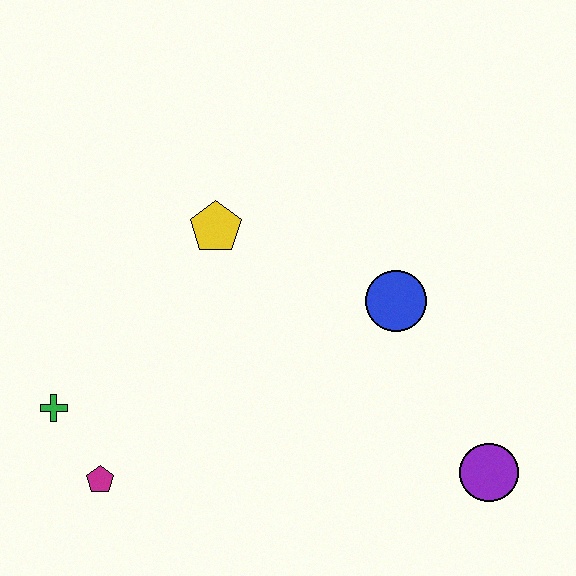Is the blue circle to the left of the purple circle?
Yes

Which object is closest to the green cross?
The magenta pentagon is closest to the green cross.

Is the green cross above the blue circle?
No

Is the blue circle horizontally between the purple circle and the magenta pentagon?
Yes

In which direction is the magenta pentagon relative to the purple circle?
The magenta pentagon is to the left of the purple circle.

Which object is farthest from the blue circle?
The green cross is farthest from the blue circle.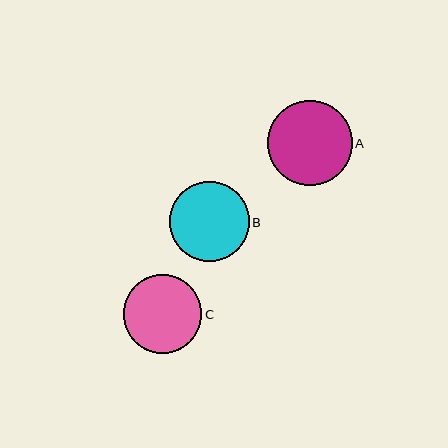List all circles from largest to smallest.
From largest to smallest: A, B, C.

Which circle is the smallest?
Circle C is the smallest with a size of approximately 79 pixels.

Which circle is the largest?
Circle A is the largest with a size of approximately 85 pixels.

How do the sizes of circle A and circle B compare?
Circle A and circle B are approximately the same size.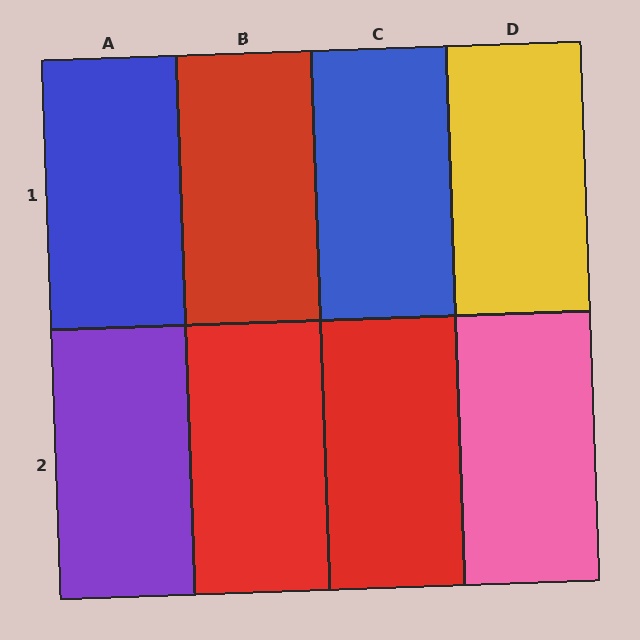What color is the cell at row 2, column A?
Purple.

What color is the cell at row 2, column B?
Red.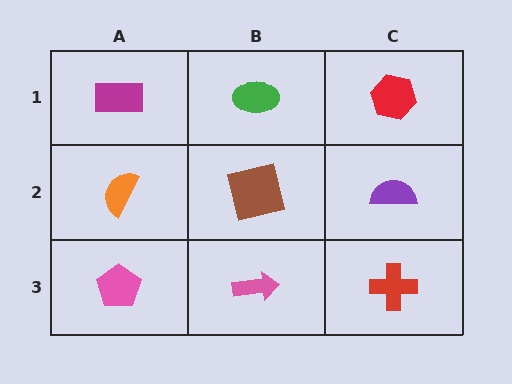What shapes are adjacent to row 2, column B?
A green ellipse (row 1, column B), a pink arrow (row 3, column B), an orange semicircle (row 2, column A), a purple semicircle (row 2, column C).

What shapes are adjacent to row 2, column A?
A magenta rectangle (row 1, column A), a pink pentagon (row 3, column A), a brown square (row 2, column B).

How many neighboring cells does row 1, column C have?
2.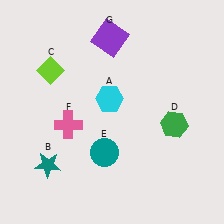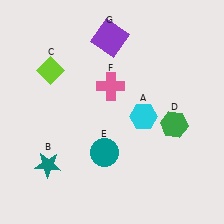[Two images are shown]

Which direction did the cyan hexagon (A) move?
The cyan hexagon (A) moved right.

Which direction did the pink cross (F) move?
The pink cross (F) moved right.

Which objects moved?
The objects that moved are: the cyan hexagon (A), the pink cross (F).